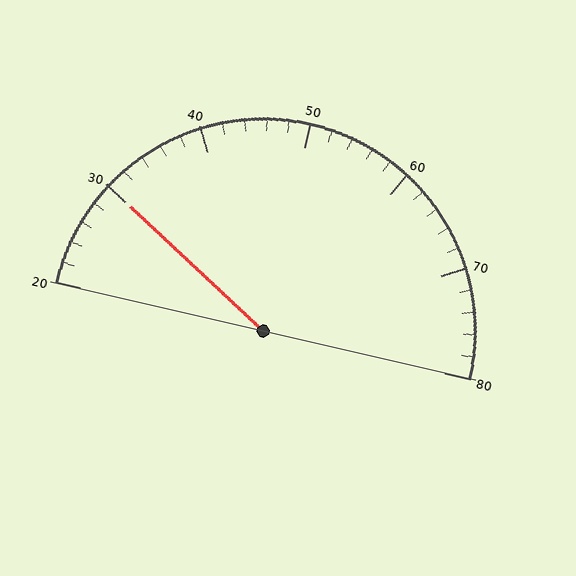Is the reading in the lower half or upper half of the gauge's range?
The reading is in the lower half of the range (20 to 80).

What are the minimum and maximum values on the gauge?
The gauge ranges from 20 to 80.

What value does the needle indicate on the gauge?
The needle indicates approximately 30.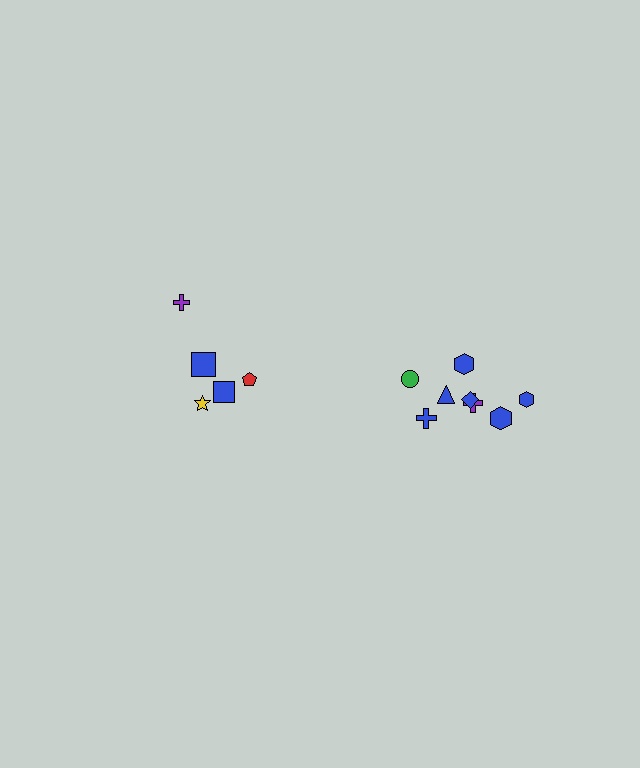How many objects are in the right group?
There are 8 objects.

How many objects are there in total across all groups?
There are 13 objects.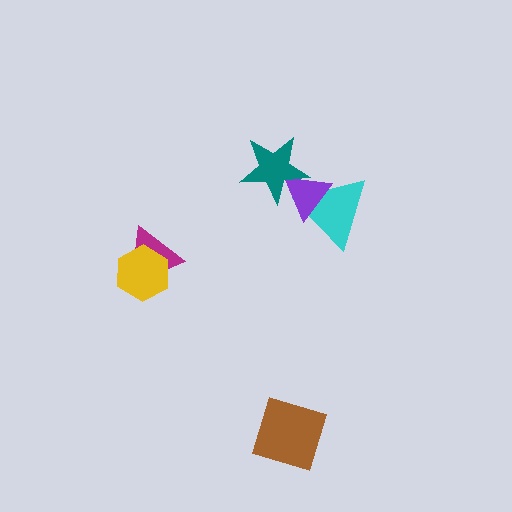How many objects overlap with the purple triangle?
2 objects overlap with the purple triangle.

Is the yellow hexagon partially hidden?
No, no other shape covers it.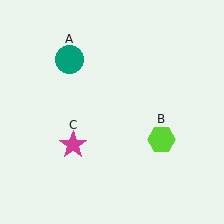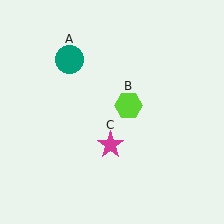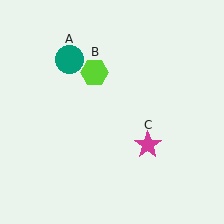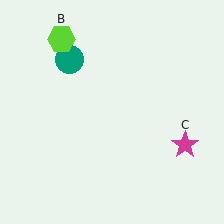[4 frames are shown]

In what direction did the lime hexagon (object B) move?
The lime hexagon (object B) moved up and to the left.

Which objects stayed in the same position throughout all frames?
Teal circle (object A) remained stationary.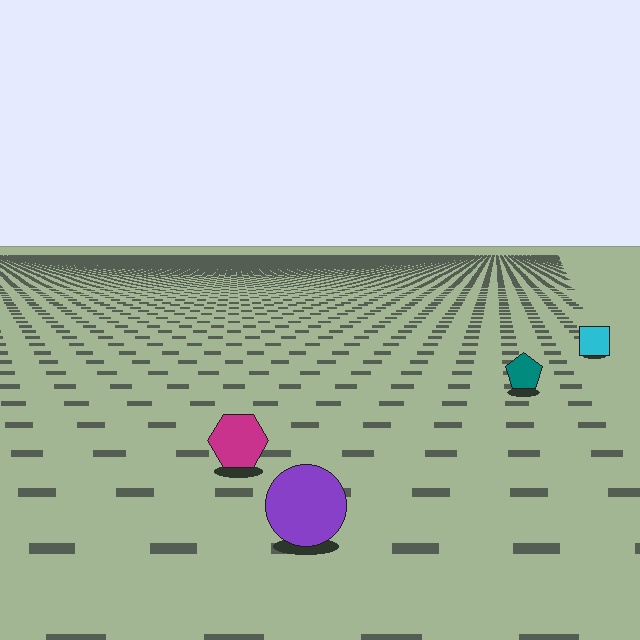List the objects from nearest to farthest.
From nearest to farthest: the purple circle, the magenta hexagon, the teal pentagon, the cyan square.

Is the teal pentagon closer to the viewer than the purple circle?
No. The purple circle is closer — you can tell from the texture gradient: the ground texture is coarser near it.